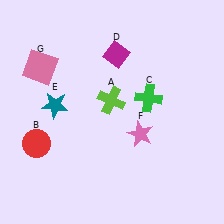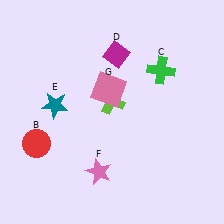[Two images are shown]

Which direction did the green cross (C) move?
The green cross (C) moved up.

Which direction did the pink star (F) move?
The pink star (F) moved left.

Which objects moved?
The objects that moved are: the green cross (C), the pink star (F), the pink square (G).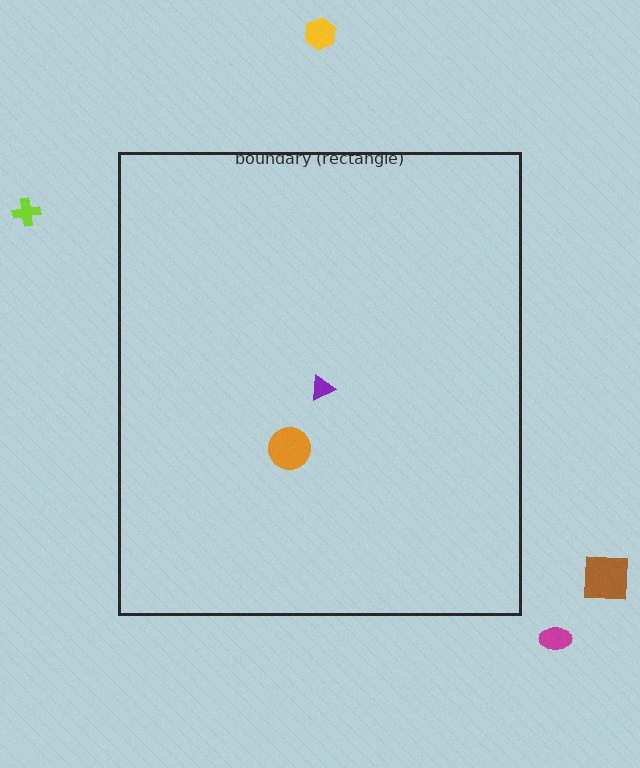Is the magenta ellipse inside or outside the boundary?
Outside.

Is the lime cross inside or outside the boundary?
Outside.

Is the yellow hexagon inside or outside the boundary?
Outside.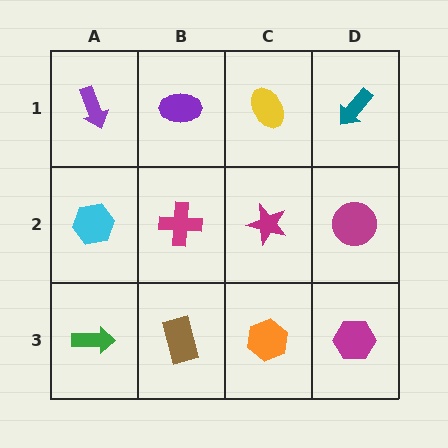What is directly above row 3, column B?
A magenta cross.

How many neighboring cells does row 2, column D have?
3.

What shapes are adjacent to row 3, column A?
A cyan hexagon (row 2, column A), a brown rectangle (row 3, column B).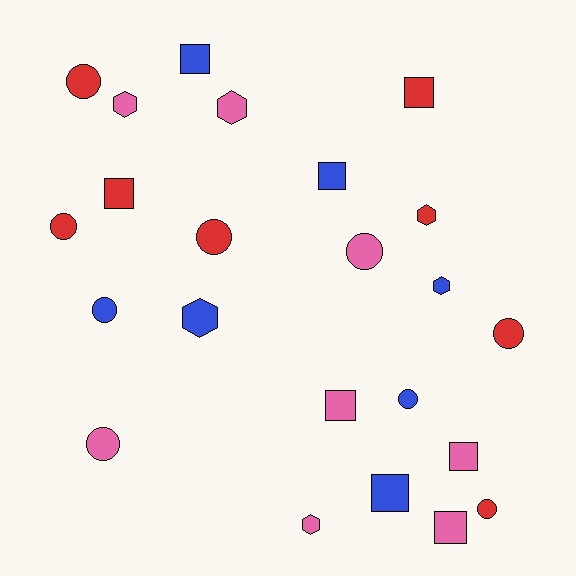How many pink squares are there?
There are 3 pink squares.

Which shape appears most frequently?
Circle, with 9 objects.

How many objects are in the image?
There are 23 objects.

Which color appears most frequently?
Red, with 8 objects.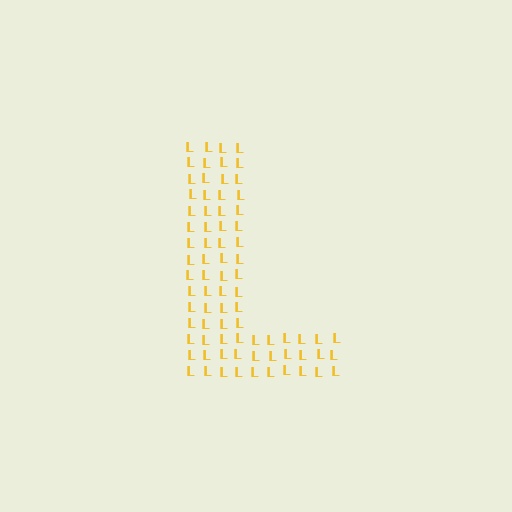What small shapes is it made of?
It is made of small letter L's.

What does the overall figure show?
The overall figure shows the letter L.